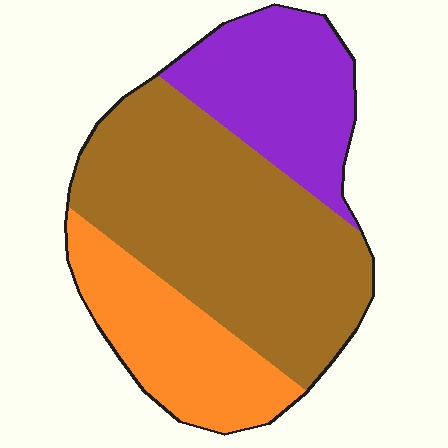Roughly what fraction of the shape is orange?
Orange takes up less than a quarter of the shape.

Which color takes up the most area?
Brown, at roughly 50%.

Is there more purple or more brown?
Brown.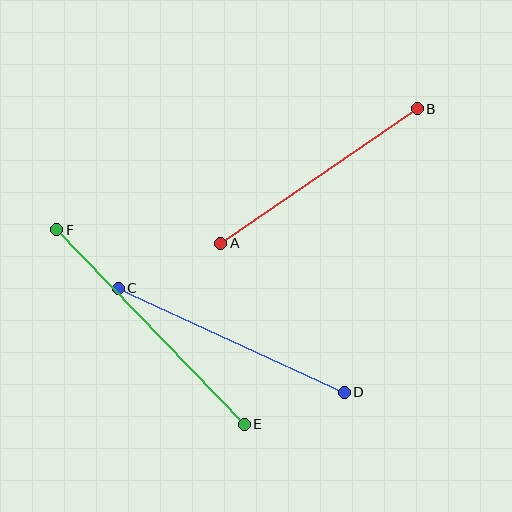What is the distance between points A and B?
The distance is approximately 238 pixels.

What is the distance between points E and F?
The distance is approximately 270 pixels.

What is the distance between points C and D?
The distance is approximately 249 pixels.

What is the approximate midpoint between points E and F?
The midpoint is at approximately (151, 327) pixels.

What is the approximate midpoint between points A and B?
The midpoint is at approximately (319, 176) pixels.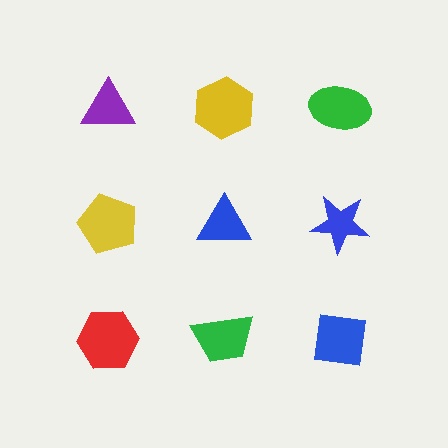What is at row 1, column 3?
A green ellipse.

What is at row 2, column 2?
A blue triangle.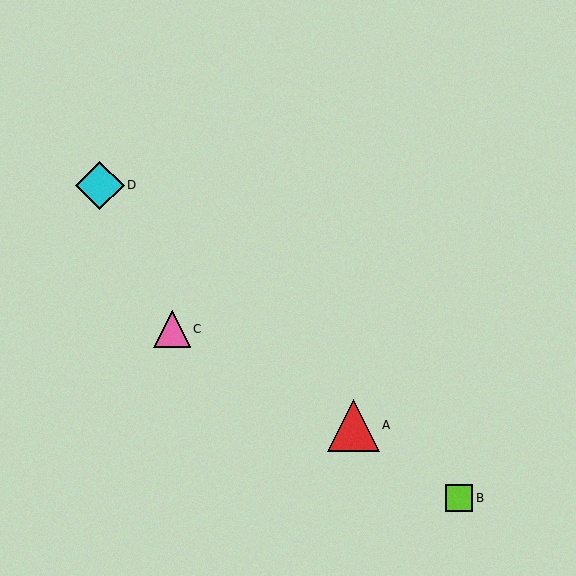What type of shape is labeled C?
Shape C is a pink triangle.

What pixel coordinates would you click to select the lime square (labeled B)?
Click at (459, 498) to select the lime square B.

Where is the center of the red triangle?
The center of the red triangle is at (353, 425).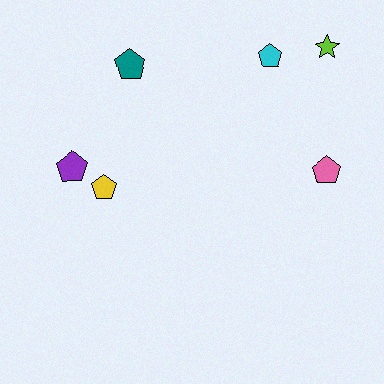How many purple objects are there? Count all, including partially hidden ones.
There is 1 purple object.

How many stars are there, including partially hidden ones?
There is 1 star.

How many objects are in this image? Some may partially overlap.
There are 6 objects.